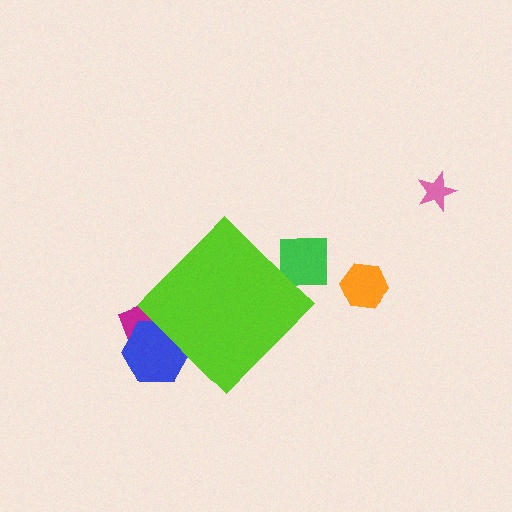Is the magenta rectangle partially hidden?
Yes, the magenta rectangle is partially hidden behind the lime diamond.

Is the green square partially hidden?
Yes, the green square is partially hidden behind the lime diamond.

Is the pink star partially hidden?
No, the pink star is fully visible.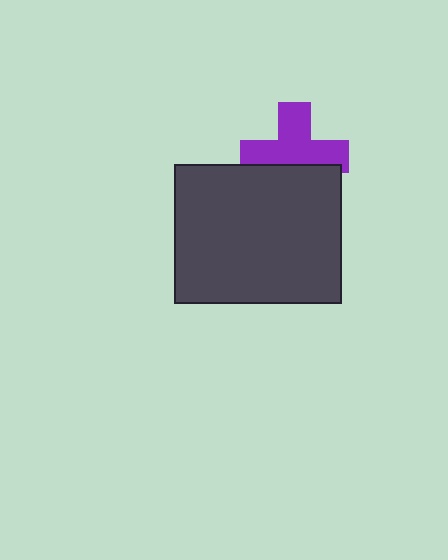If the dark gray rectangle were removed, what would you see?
You would see the complete purple cross.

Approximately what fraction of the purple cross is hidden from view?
Roughly 37% of the purple cross is hidden behind the dark gray rectangle.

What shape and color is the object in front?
The object in front is a dark gray rectangle.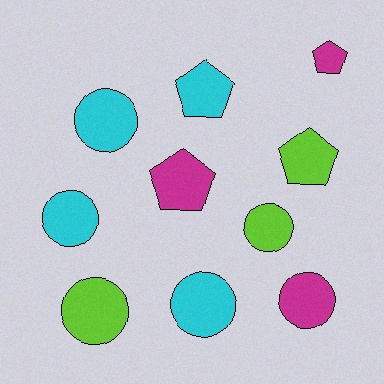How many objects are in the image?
There are 10 objects.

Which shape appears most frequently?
Circle, with 6 objects.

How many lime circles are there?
There are 2 lime circles.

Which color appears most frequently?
Cyan, with 4 objects.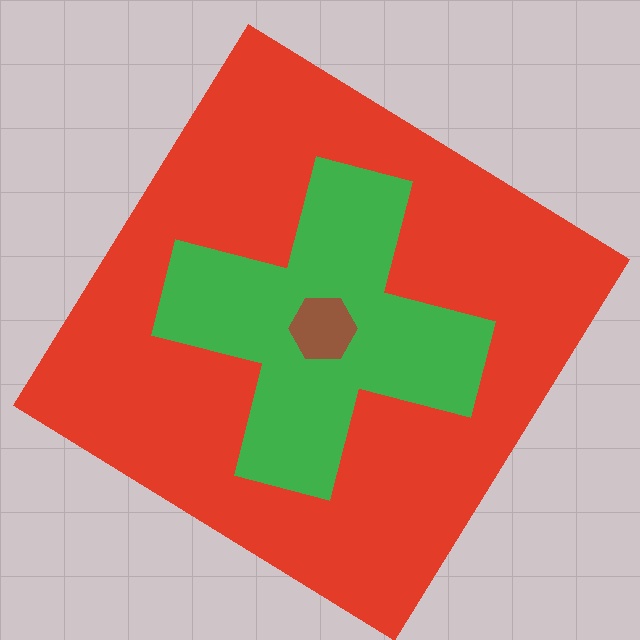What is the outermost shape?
The red diamond.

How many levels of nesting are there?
3.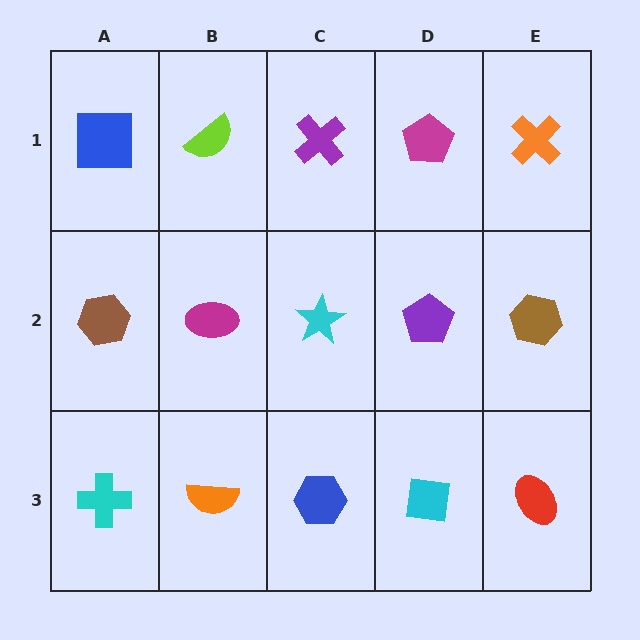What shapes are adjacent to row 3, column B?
A magenta ellipse (row 2, column B), a cyan cross (row 3, column A), a blue hexagon (row 3, column C).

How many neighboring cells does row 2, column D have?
4.